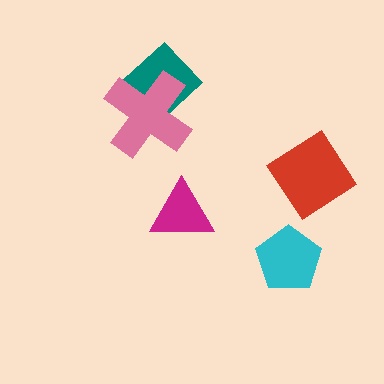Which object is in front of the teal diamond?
The pink cross is in front of the teal diamond.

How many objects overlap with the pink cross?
1 object overlaps with the pink cross.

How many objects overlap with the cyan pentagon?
0 objects overlap with the cyan pentagon.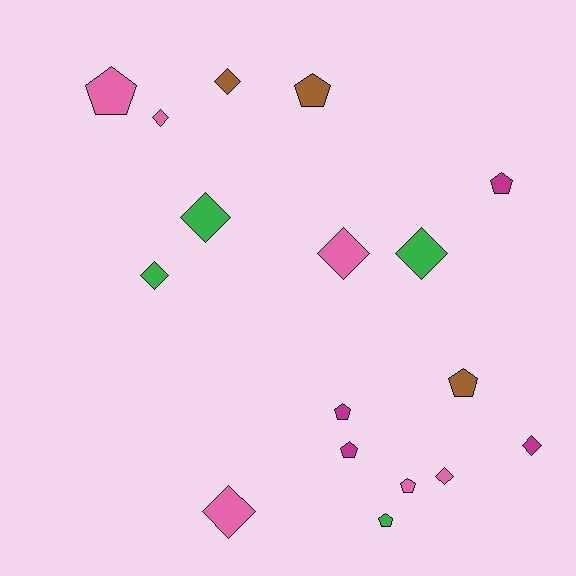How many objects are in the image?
There are 17 objects.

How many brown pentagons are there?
There are 2 brown pentagons.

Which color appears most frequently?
Pink, with 6 objects.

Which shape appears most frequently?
Diamond, with 9 objects.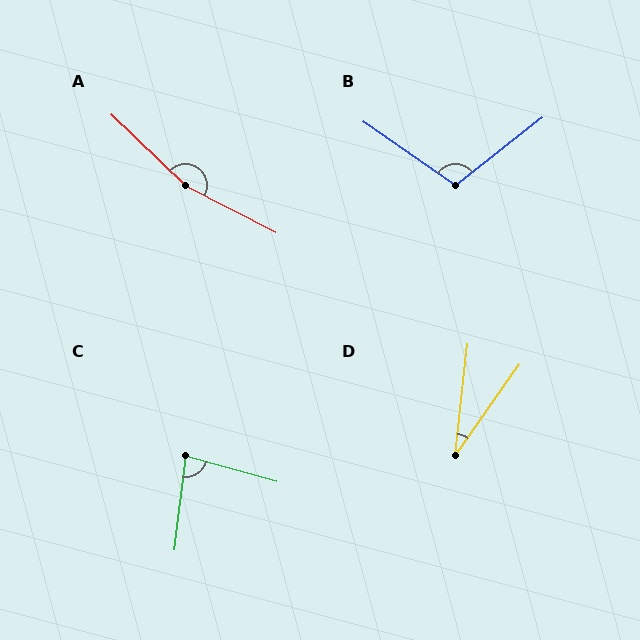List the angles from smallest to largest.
D (29°), C (81°), B (107°), A (163°).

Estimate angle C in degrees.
Approximately 81 degrees.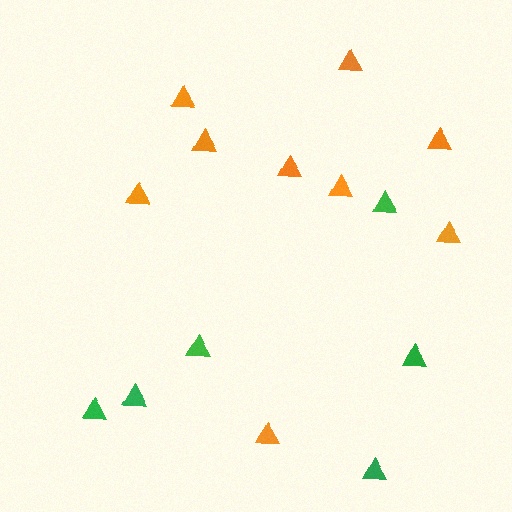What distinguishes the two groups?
There are 2 groups: one group of orange triangles (9) and one group of green triangles (6).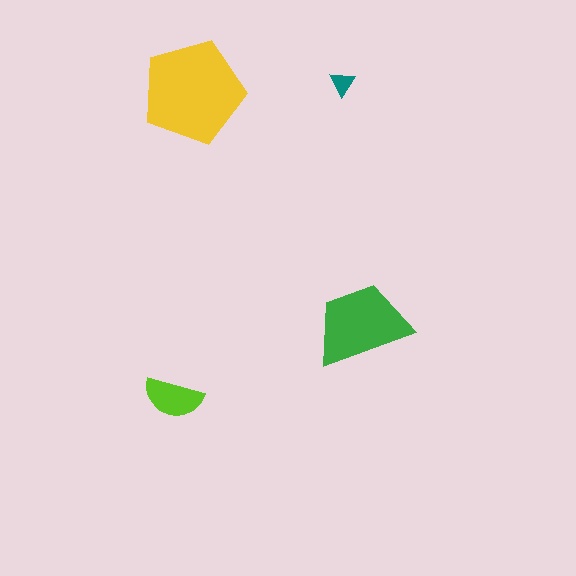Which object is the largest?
The yellow pentagon.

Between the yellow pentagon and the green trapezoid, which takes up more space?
The yellow pentagon.